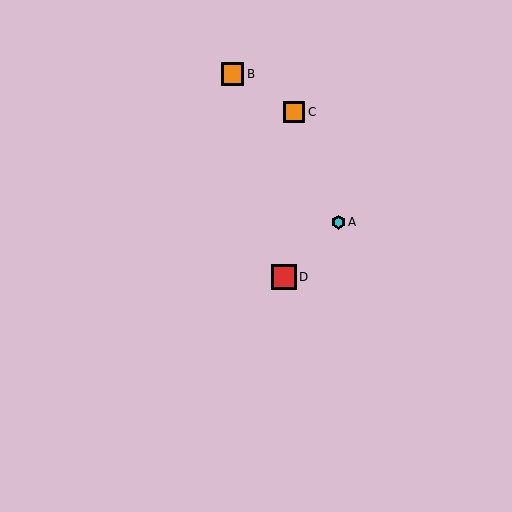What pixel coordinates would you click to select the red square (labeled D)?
Click at (284, 277) to select the red square D.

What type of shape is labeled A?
Shape A is a cyan hexagon.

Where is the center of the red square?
The center of the red square is at (284, 277).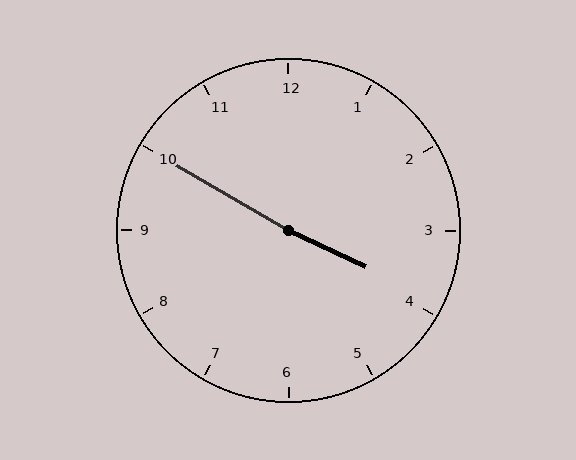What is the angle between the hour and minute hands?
Approximately 175 degrees.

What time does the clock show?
3:50.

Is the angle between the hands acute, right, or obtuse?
It is obtuse.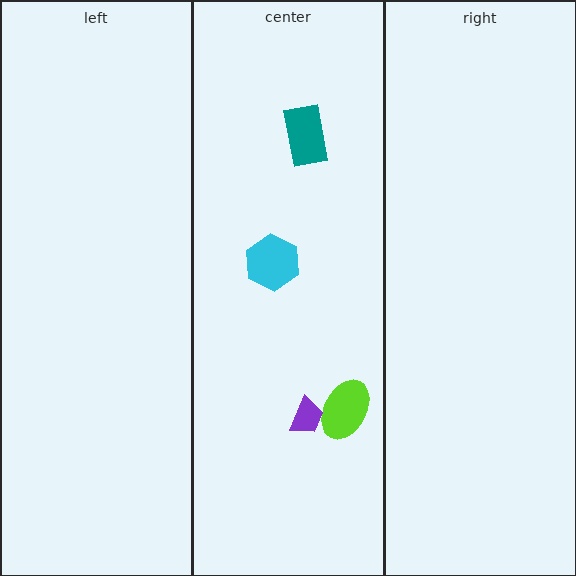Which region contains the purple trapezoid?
The center region.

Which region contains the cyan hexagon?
The center region.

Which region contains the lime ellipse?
The center region.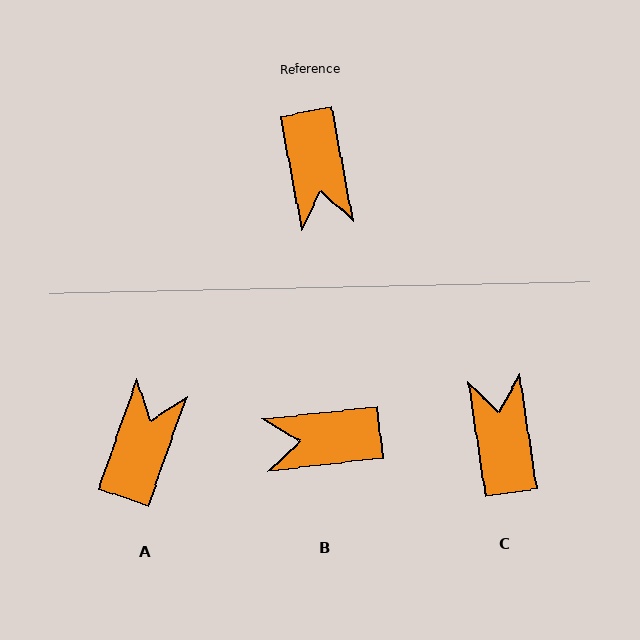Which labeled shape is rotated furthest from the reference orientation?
C, about 178 degrees away.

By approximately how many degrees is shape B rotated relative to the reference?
Approximately 94 degrees clockwise.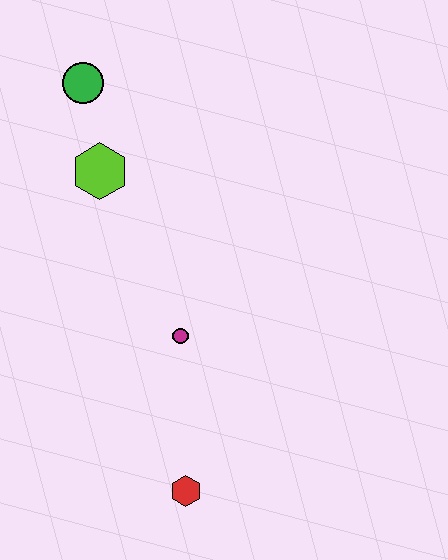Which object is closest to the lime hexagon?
The green circle is closest to the lime hexagon.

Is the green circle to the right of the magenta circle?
No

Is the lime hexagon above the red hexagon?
Yes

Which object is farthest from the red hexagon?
The green circle is farthest from the red hexagon.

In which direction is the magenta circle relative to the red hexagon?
The magenta circle is above the red hexagon.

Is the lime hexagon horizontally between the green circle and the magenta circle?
Yes